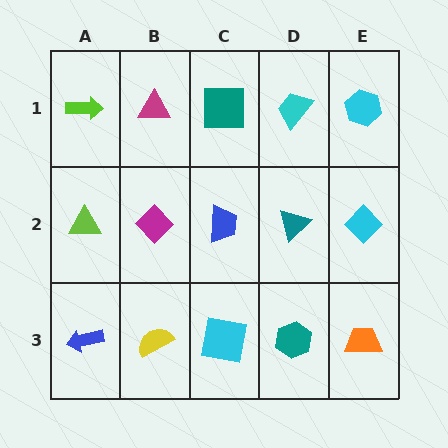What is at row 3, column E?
An orange trapezoid.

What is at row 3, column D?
A teal hexagon.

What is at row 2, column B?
A magenta diamond.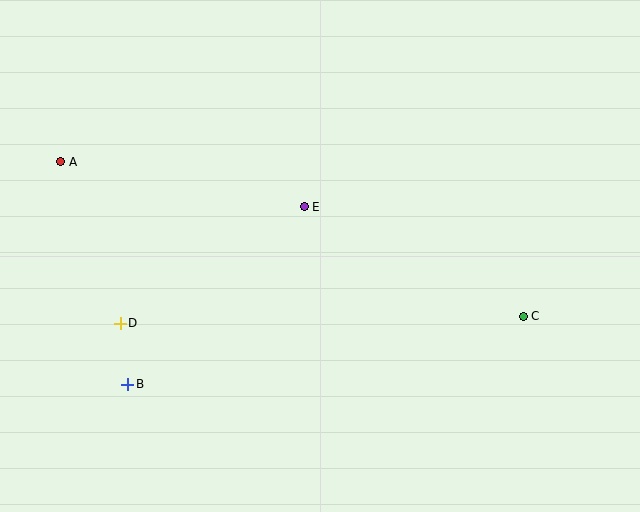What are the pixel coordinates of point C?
Point C is at (523, 316).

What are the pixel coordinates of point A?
Point A is at (61, 162).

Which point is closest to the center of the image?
Point E at (304, 207) is closest to the center.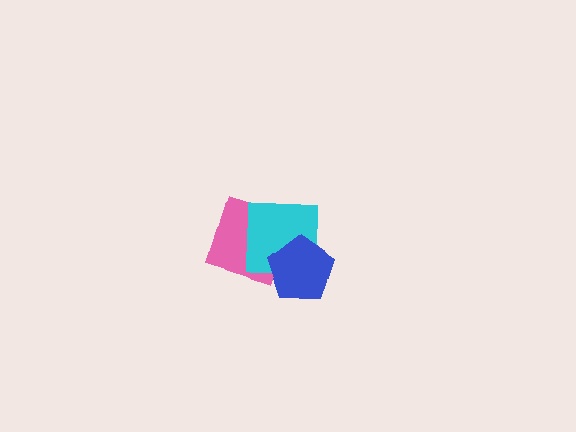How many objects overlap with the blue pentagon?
2 objects overlap with the blue pentagon.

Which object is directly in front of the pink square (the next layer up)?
The cyan square is directly in front of the pink square.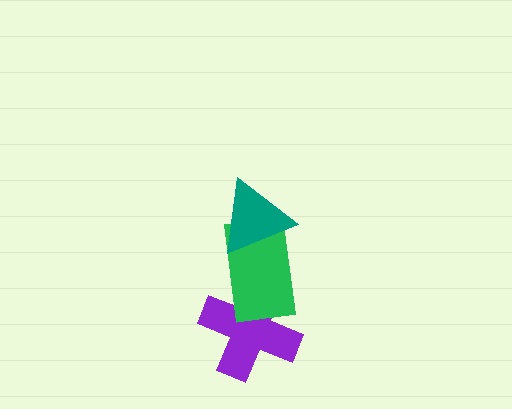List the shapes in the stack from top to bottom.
From top to bottom: the teal triangle, the green rectangle, the purple cross.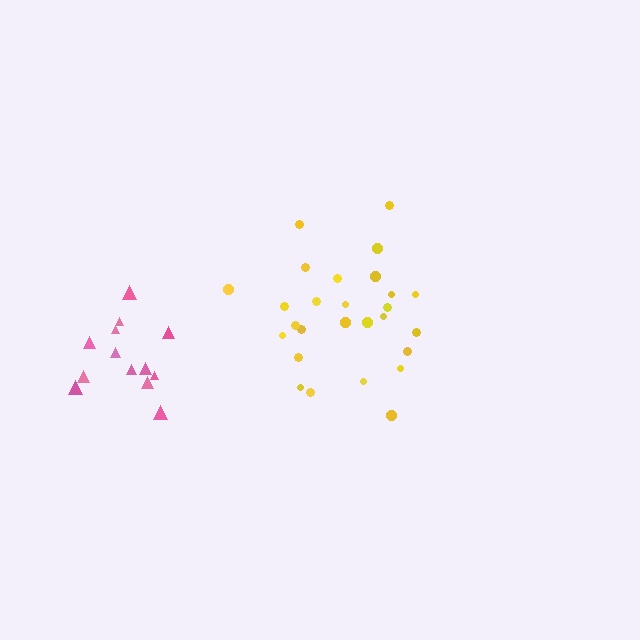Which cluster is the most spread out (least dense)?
Yellow.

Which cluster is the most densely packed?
Pink.